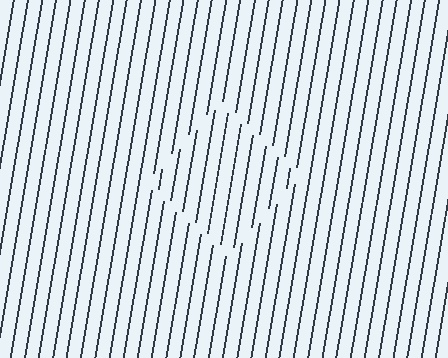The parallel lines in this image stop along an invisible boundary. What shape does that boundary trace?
An illusory square. The interior of the shape contains the same grating, shifted by half a period — the contour is defined by the phase discontinuity where line-ends from the inner and outer gratings abut.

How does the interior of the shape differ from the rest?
The interior of the shape contains the same grating, shifted by half a period — the contour is defined by the phase discontinuity where line-ends from the inner and outer gratings abut.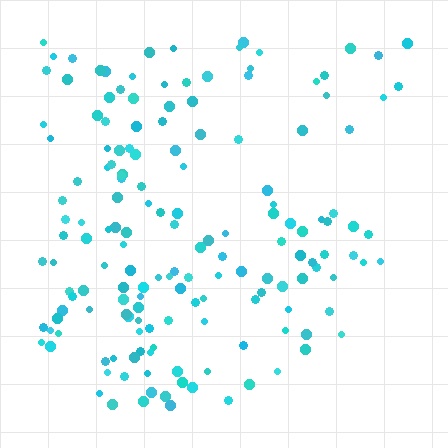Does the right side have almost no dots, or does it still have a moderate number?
Still a moderate number, just noticeably fewer than the left.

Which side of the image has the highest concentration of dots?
The left.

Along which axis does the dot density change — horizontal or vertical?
Horizontal.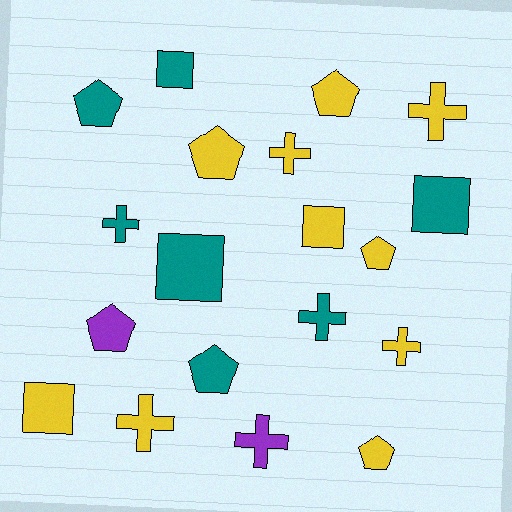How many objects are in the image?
There are 19 objects.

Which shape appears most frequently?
Pentagon, with 7 objects.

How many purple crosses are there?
There is 1 purple cross.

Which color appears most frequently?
Yellow, with 10 objects.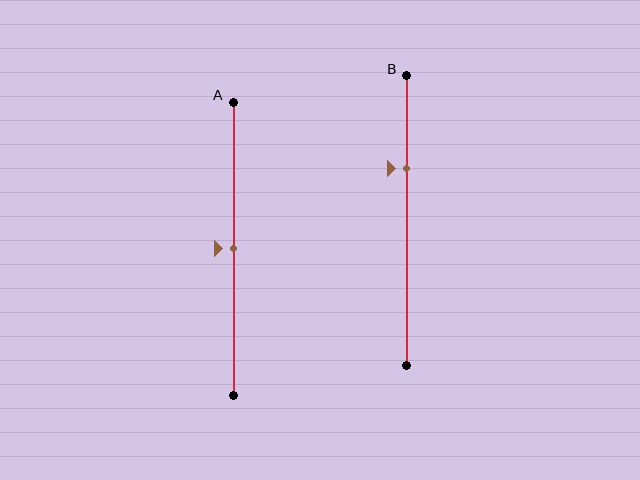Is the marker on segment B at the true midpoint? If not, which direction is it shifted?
No, the marker on segment B is shifted upward by about 18% of the segment length.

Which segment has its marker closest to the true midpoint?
Segment A has its marker closest to the true midpoint.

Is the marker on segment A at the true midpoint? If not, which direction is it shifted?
Yes, the marker on segment A is at the true midpoint.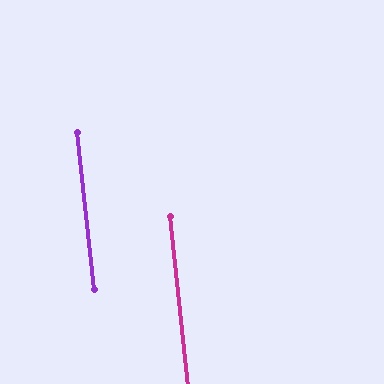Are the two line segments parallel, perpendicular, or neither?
Parallel — their directions differ by only 0.1°.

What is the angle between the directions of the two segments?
Approximately 0 degrees.